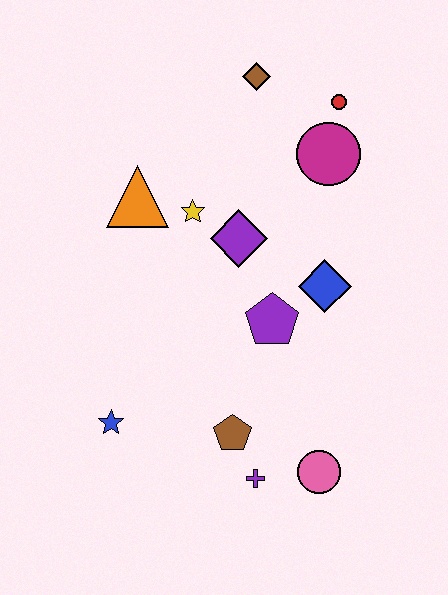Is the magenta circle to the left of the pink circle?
No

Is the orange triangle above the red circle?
No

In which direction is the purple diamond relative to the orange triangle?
The purple diamond is to the right of the orange triangle.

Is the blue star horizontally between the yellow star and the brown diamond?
No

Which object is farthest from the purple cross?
The brown diamond is farthest from the purple cross.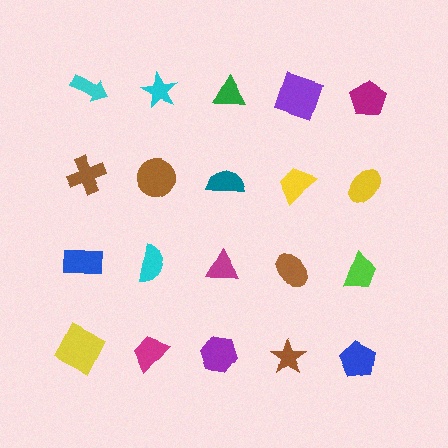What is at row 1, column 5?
A magenta pentagon.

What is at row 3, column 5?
A lime trapezoid.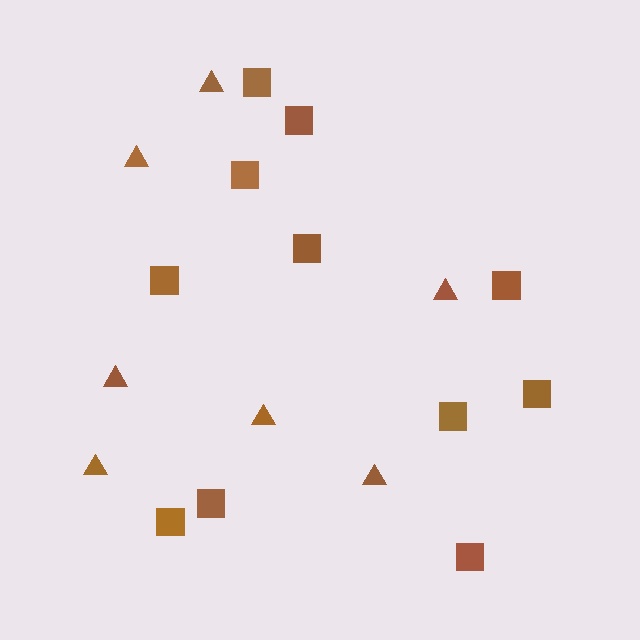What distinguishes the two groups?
There are 2 groups: one group of squares (11) and one group of triangles (7).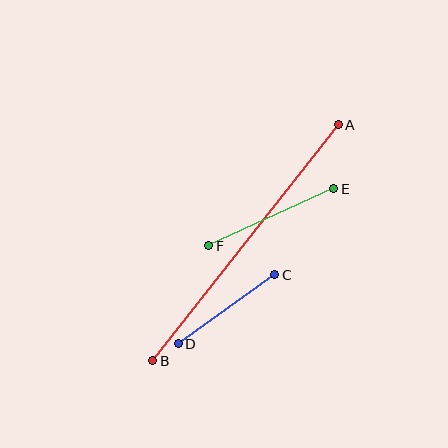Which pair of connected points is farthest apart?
Points A and B are farthest apart.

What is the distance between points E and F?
The distance is approximately 138 pixels.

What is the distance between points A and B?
The distance is approximately 300 pixels.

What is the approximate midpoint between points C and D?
The midpoint is at approximately (226, 309) pixels.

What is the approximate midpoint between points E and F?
The midpoint is at approximately (271, 217) pixels.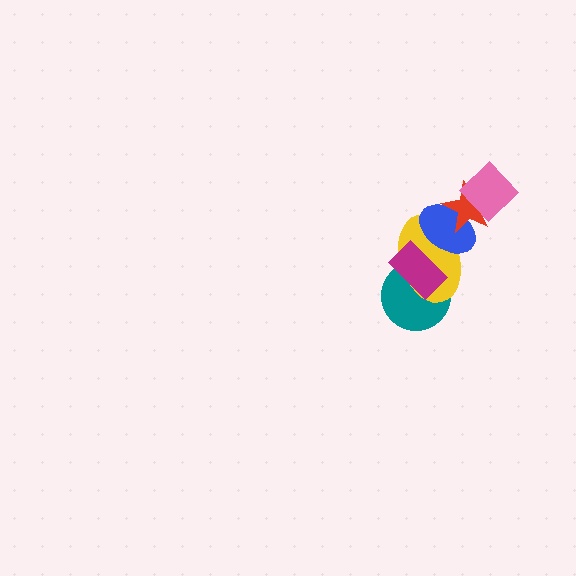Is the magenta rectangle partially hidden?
Yes, it is partially covered by another shape.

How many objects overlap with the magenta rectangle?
3 objects overlap with the magenta rectangle.